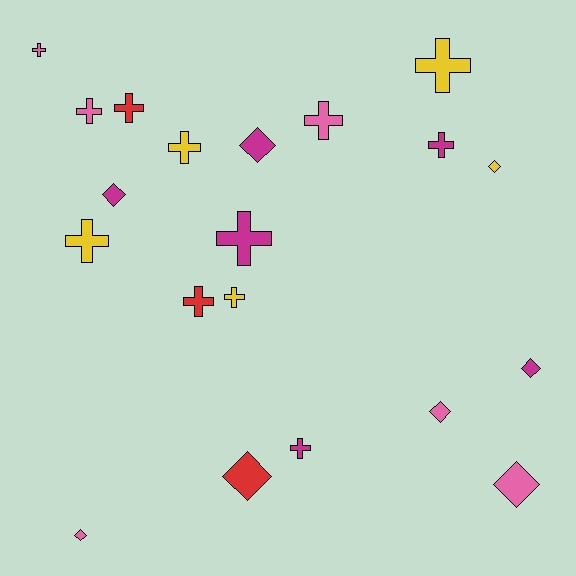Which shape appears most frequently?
Cross, with 12 objects.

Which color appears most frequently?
Pink, with 6 objects.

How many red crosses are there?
There are 2 red crosses.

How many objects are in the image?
There are 20 objects.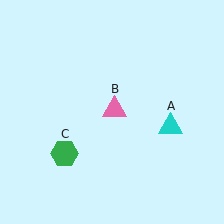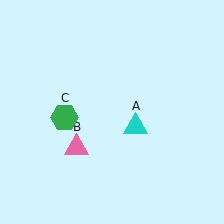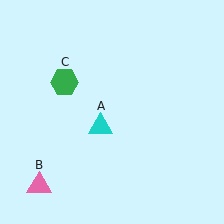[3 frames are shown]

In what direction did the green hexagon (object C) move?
The green hexagon (object C) moved up.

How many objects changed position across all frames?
3 objects changed position: cyan triangle (object A), pink triangle (object B), green hexagon (object C).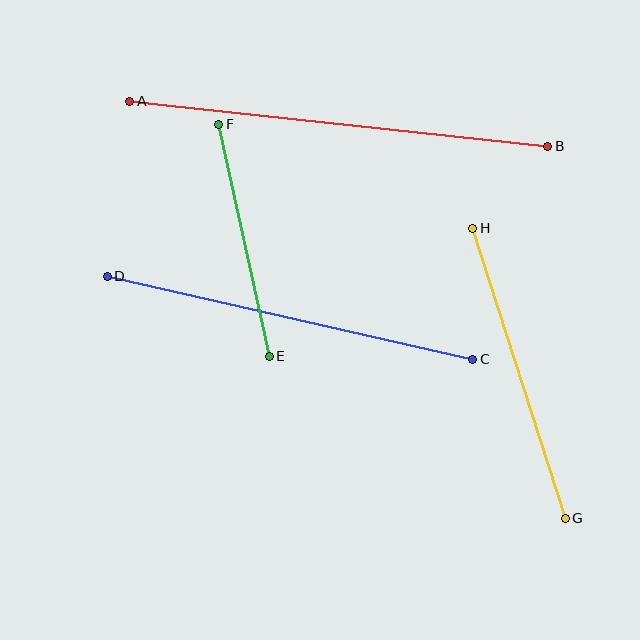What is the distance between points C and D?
The distance is approximately 374 pixels.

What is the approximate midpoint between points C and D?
The midpoint is at approximately (290, 318) pixels.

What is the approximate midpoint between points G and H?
The midpoint is at approximately (519, 373) pixels.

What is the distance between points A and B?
The distance is approximately 420 pixels.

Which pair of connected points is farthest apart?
Points A and B are farthest apart.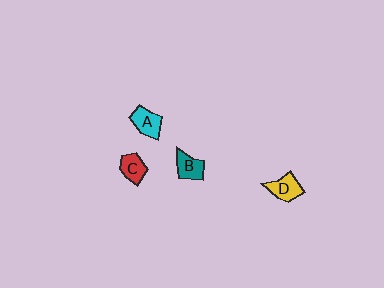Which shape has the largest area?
Shape D (yellow).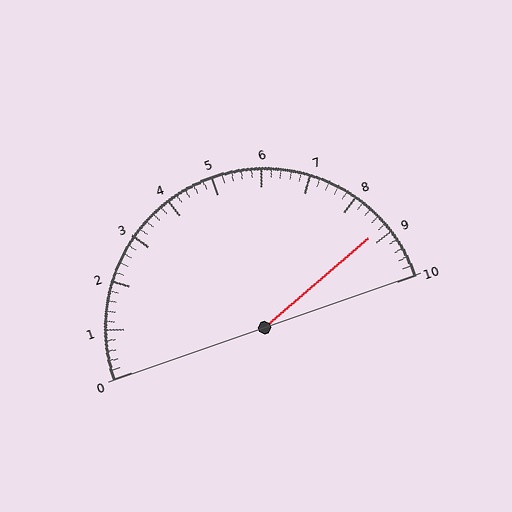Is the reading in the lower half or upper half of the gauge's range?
The reading is in the upper half of the range (0 to 10).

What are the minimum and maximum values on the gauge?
The gauge ranges from 0 to 10.